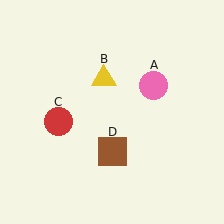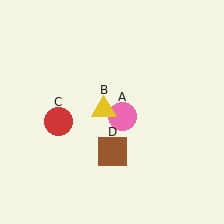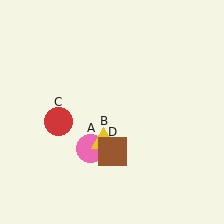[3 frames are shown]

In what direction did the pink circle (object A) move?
The pink circle (object A) moved down and to the left.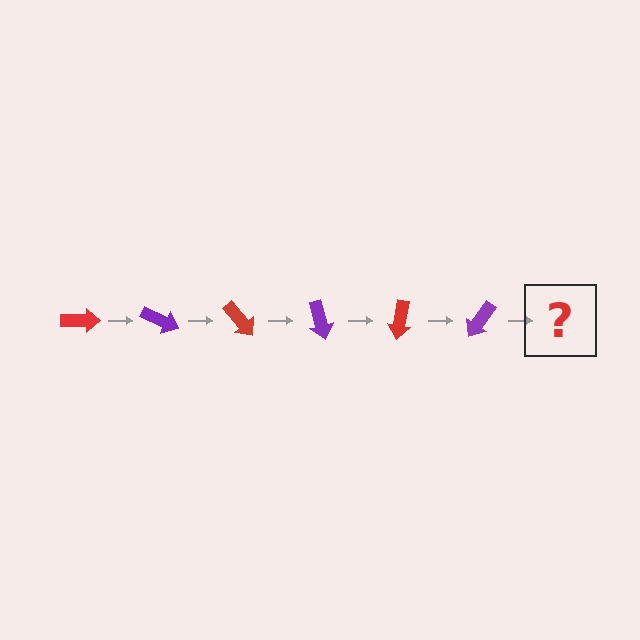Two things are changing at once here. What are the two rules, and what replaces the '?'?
The two rules are that it rotates 25 degrees each step and the color cycles through red and purple. The '?' should be a red arrow, rotated 150 degrees from the start.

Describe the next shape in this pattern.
It should be a red arrow, rotated 150 degrees from the start.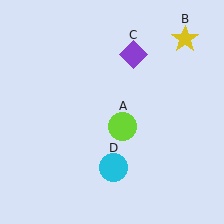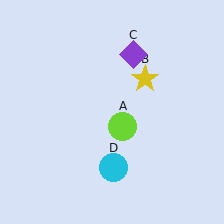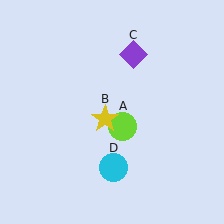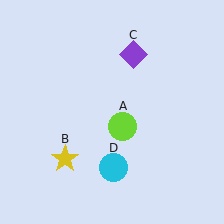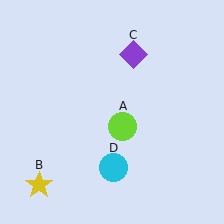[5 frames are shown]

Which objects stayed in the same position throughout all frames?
Lime circle (object A) and purple diamond (object C) and cyan circle (object D) remained stationary.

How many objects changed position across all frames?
1 object changed position: yellow star (object B).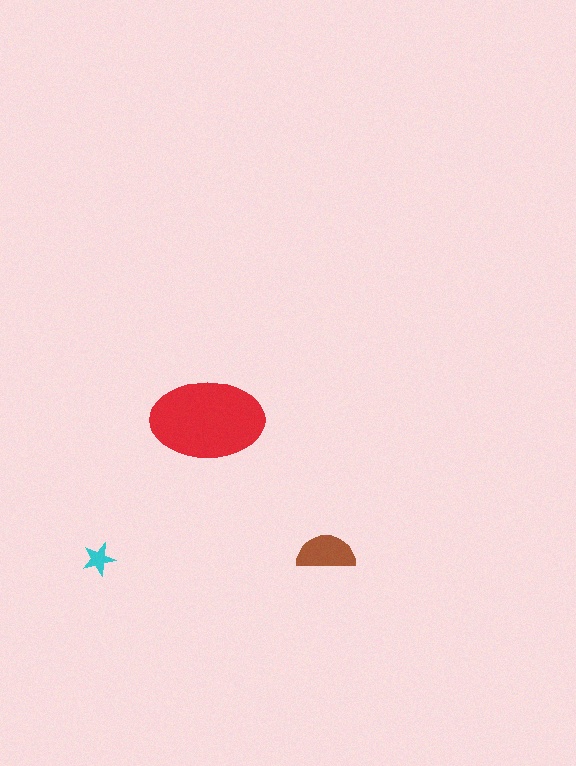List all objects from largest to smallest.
The red ellipse, the brown semicircle, the cyan star.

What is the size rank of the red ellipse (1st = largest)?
1st.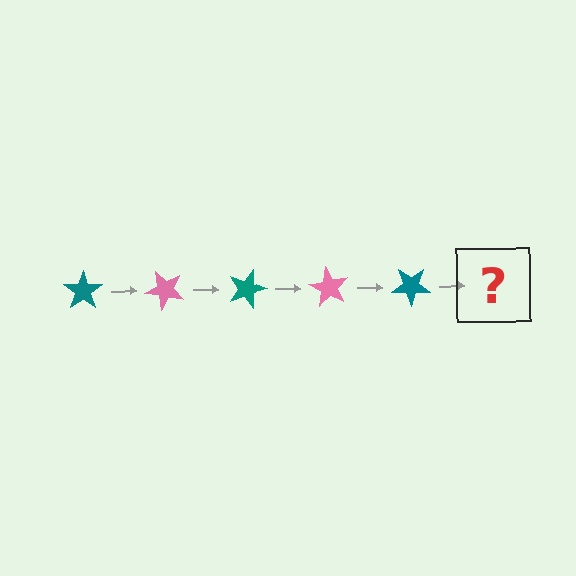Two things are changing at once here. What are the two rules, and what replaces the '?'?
The two rules are that it rotates 45 degrees each step and the color cycles through teal and pink. The '?' should be a pink star, rotated 225 degrees from the start.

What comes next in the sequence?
The next element should be a pink star, rotated 225 degrees from the start.